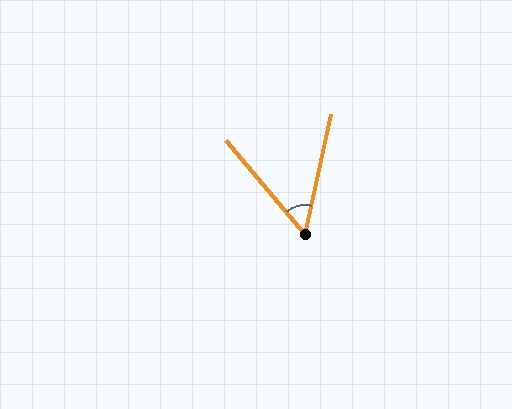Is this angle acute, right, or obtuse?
It is acute.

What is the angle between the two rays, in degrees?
Approximately 52 degrees.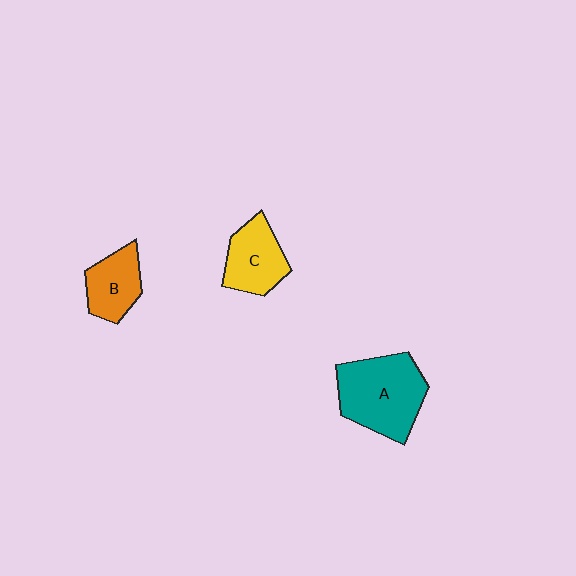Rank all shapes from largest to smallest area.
From largest to smallest: A (teal), C (yellow), B (orange).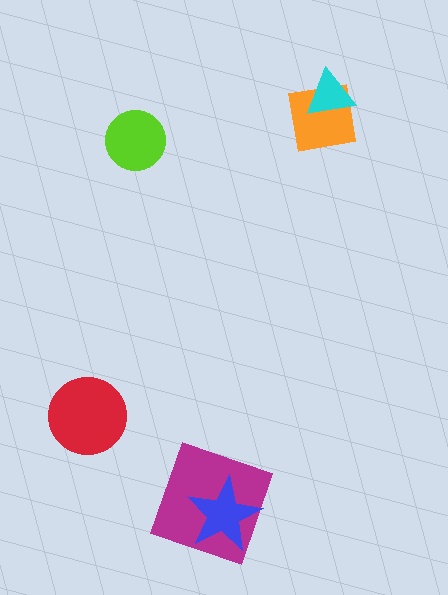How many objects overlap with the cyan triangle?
1 object overlaps with the cyan triangle.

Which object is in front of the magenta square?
The blue star is in front of the magenta square.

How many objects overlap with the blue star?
1 object overlaps with the blue star.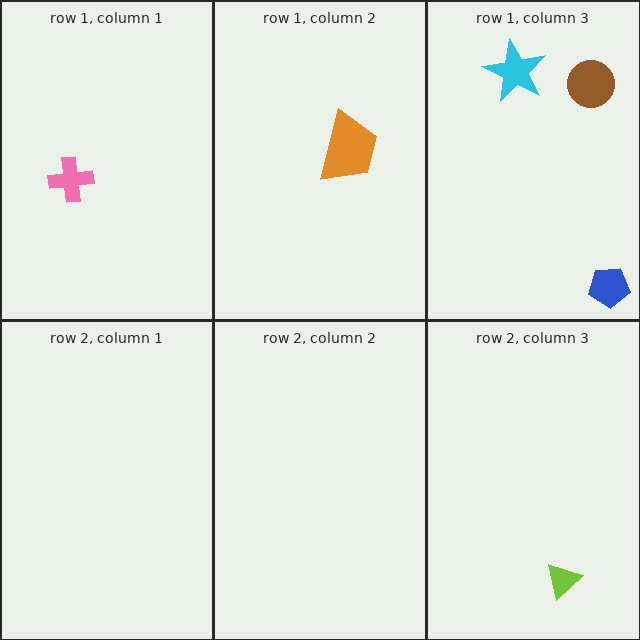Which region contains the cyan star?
The row 1, column 3 region.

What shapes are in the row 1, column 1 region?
The pink cross.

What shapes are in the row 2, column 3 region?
The lime triangle.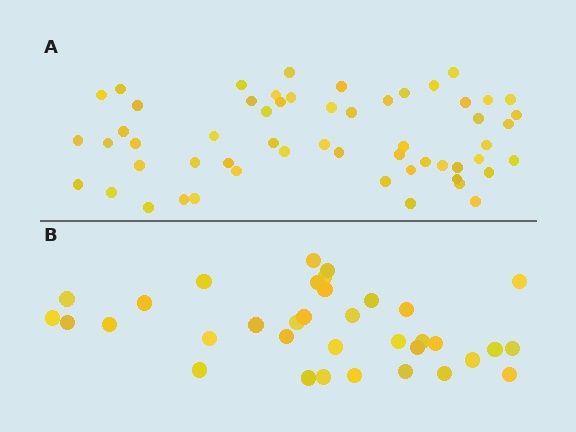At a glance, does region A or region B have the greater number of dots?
Region A (the top region) has more dots.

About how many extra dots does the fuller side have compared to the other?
Region A has approximately 20 more dots than region B.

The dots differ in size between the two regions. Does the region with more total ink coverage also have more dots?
No. Region B has more total ink coverage because its dots are larger, but region A actually contains more individual dots. Total area can be misleading — the number of items is what matters here.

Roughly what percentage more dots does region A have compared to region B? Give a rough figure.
About 60% more.